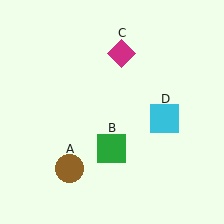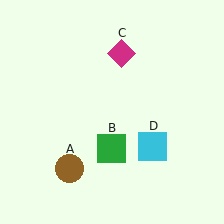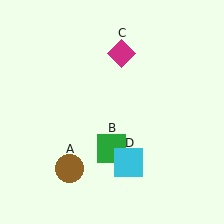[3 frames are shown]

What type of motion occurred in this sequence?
The cyan square (object D) rotated clockwise around the center of the scene.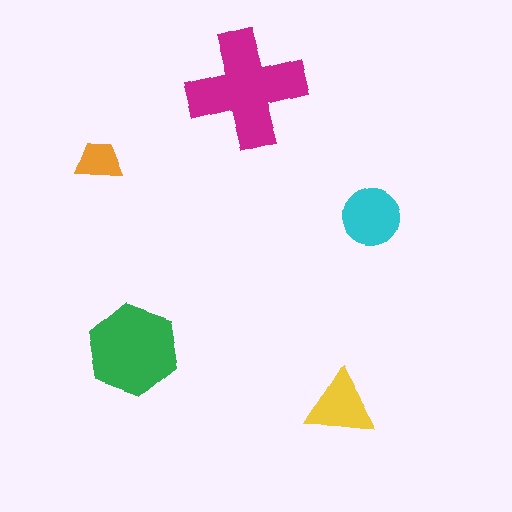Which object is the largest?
The magenta cross.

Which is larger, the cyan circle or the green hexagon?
The green hexagon.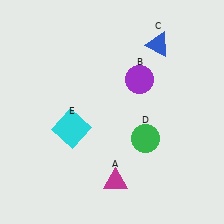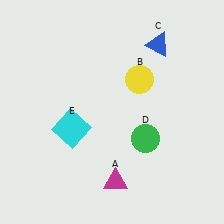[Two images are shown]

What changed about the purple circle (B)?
In Image 1, B is purple. In Image 2, it changed to yellow.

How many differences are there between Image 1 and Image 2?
There is 1 difference between the two images.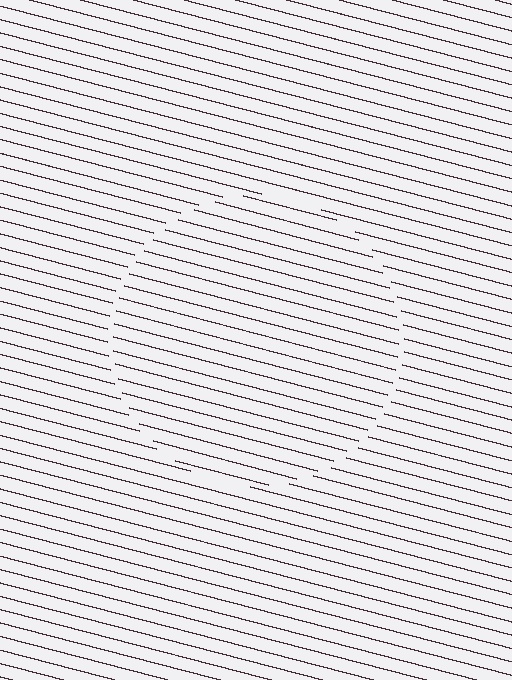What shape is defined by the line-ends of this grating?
An illusory circle. The interior of the shape contains the same grating, shifted by half a period — the contour is defined by the phase discontinuity where line-ends from the inner and outer gratings abut.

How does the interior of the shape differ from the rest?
The interior of the shape contains the same grating, shifted by half a period — the contour is defined by the phase discontinuity where line-ends from the inner and outer gratings abut.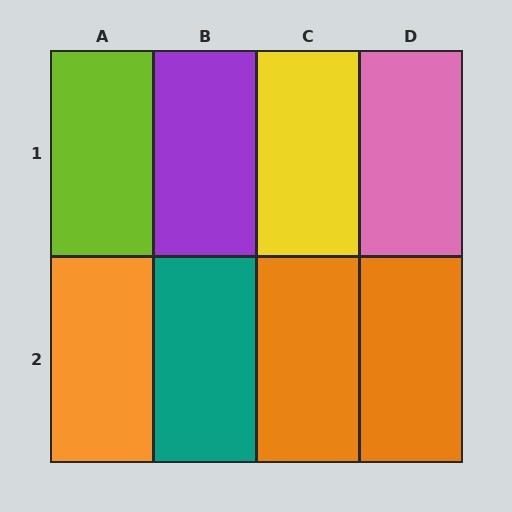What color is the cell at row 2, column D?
Orange.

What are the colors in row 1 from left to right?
Lime, purple, yellow, pink.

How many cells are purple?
1 cell is purple.